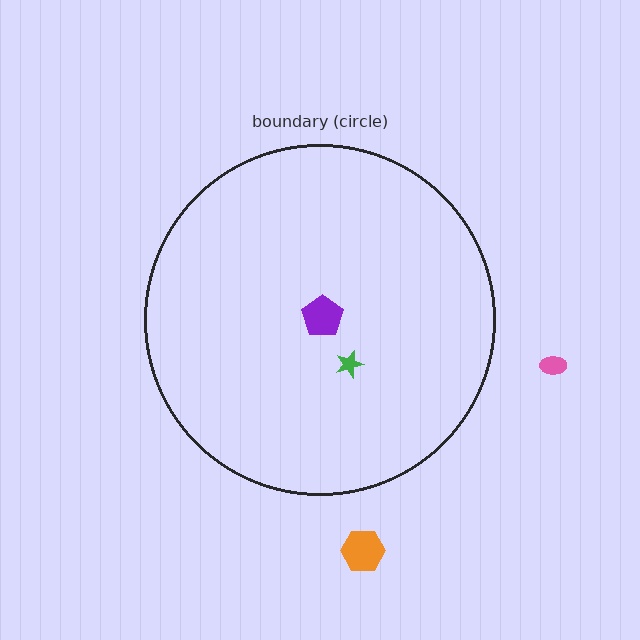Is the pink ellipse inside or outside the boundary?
Outside.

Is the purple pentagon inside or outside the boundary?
Inside.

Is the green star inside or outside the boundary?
Inside.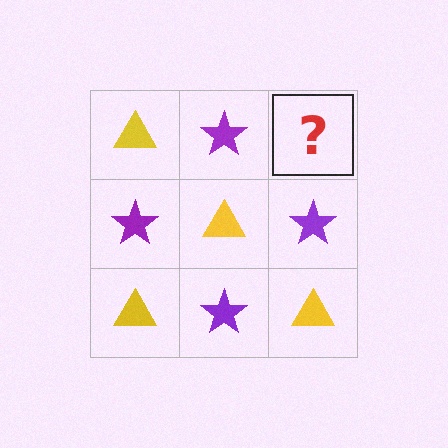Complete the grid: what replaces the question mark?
The question mark should be replaced with a yellow triangle.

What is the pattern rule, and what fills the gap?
The rule is that it alternates yellow triangle and purple star in a checkerboard pattern. The gap should be filled with a yellow triangle.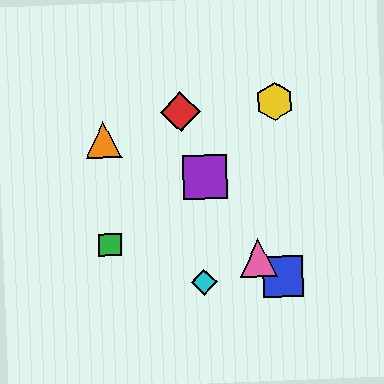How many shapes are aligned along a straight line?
3 shapes (the blue square, the orange triangle, the pink triangle) are aligned along a straight line.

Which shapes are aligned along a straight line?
The blue square, the orange triangle, the pink triangle are aligned along a straight line.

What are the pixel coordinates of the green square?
The green square is at (110, 245).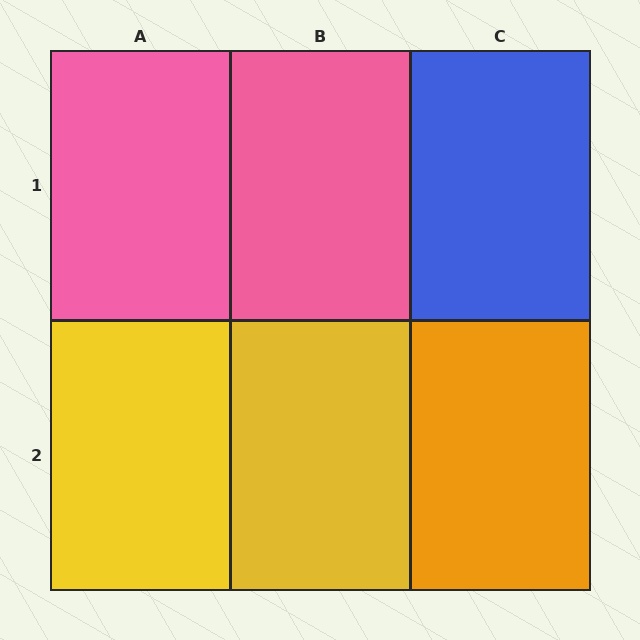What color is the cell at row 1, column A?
Pink.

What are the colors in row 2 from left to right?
Yellow, yellow, orange.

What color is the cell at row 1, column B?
Pink.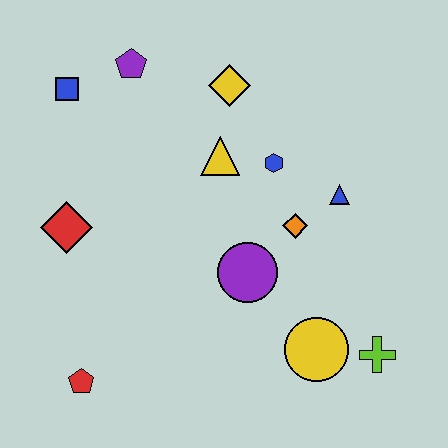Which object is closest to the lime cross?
The yellow circle is closest to the lime cross.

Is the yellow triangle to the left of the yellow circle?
Yes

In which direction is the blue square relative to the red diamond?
The blue square is above the red diamond.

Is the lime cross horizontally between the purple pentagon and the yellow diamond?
No